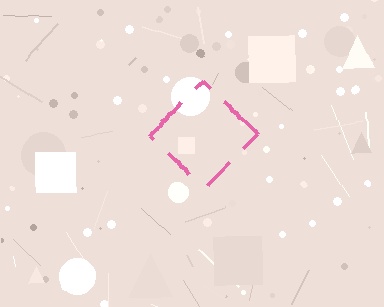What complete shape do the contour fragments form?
The contour fragments form a diamond.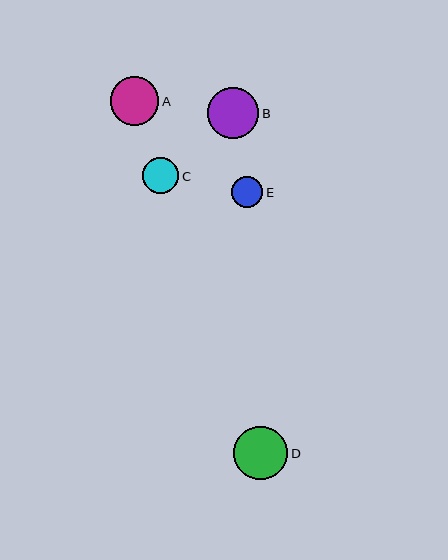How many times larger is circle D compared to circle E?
Circle D is approximately 1.7 times the size of circle E.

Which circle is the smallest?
Circle E is the smallest with a size of approximately 31 pixels.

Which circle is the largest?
Circle D is the largest with a size of approximately 54 pixels.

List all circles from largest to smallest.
From largest to smallest: D, B, A, C, E.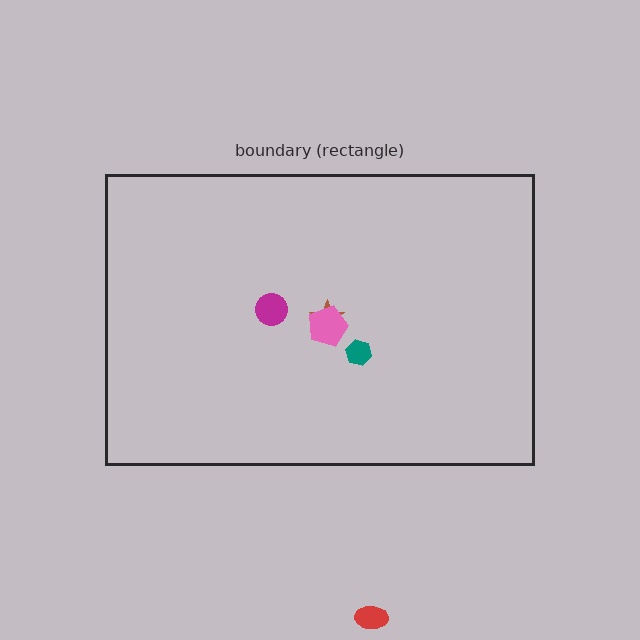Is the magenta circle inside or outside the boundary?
Inside.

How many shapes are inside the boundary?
4 inside, 1 outside.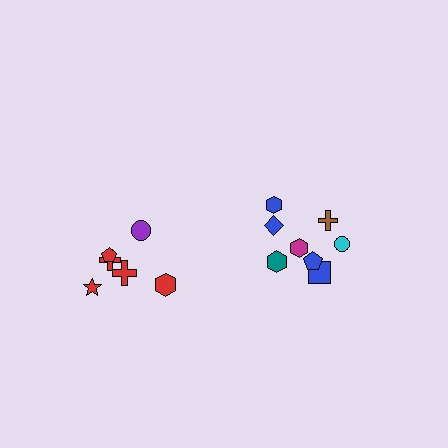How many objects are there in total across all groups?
There are 14 objects.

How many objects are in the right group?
There are 8 objects.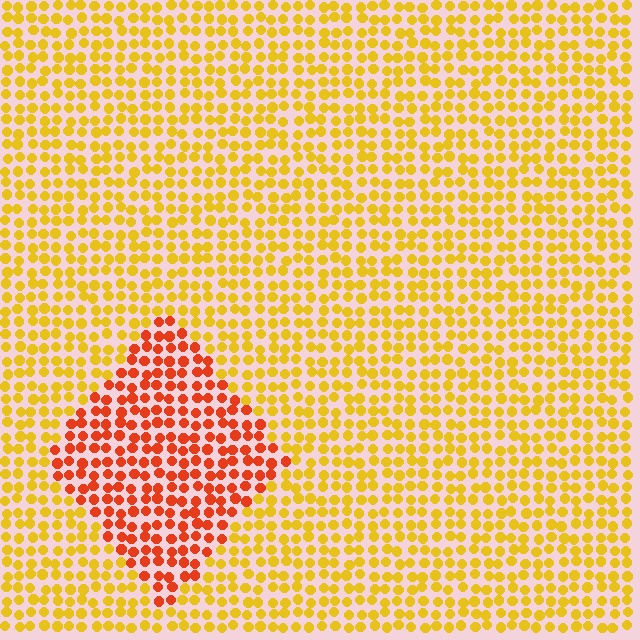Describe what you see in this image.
The image is filled with small yellow elements in a uniform arrangement. A diamond-shaped region is visible where the elements are tinted to a slightly different hue, forming a subtle color boundary.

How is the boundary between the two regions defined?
The boundary is defined purely by a slight shift in hue (about 39 degrees). Spacing, size, and orientation are identical on both sides.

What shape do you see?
I see a diamond.